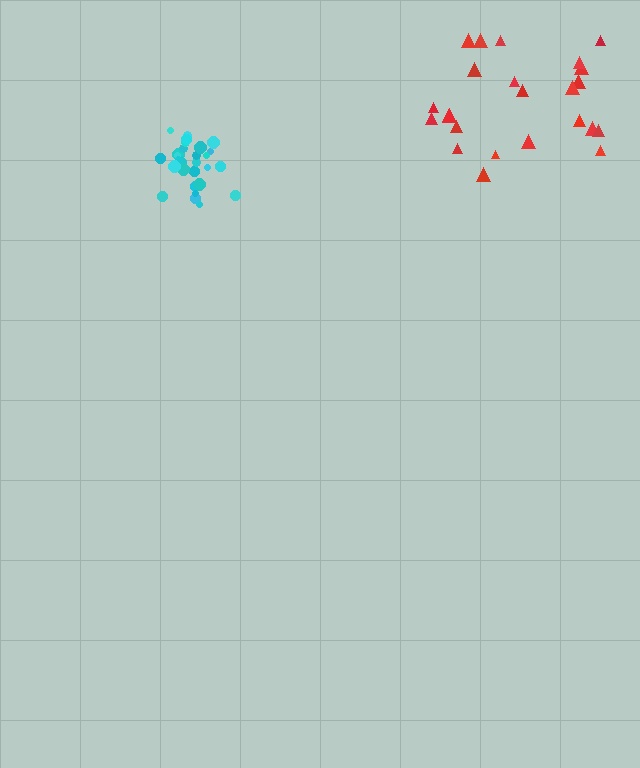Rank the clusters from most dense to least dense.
cyan, red.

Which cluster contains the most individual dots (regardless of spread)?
Cyan (28).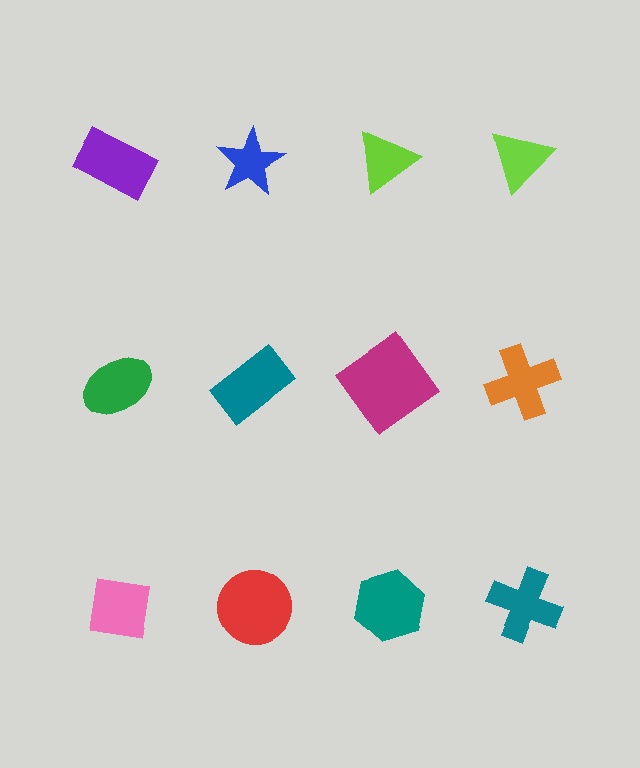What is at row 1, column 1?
A purple rectangle.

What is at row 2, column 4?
An orange cross.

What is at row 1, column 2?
A blue star.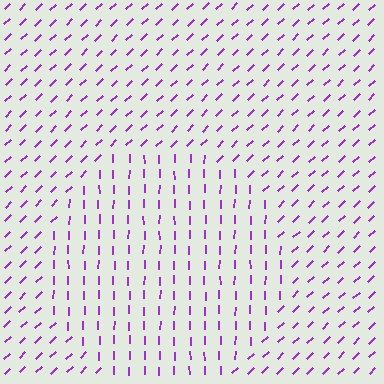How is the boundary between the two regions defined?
The boundary is defined purely by a change in line orientation (approximately 45 degrees difference). All lines are the same color and thickness.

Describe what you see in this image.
The image is filled with small purple line segments. A circle region in the image has lines oriented differently from the surrounding lines, creating a visible texture boundary.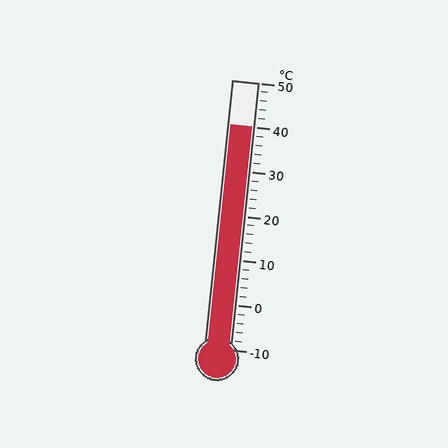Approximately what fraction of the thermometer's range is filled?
The thermometer is filled to approximately 85% of its range.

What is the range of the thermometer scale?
The thermometer scale ranges from -10°C to 50°C.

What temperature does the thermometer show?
The thermometer shows approximately 40°C.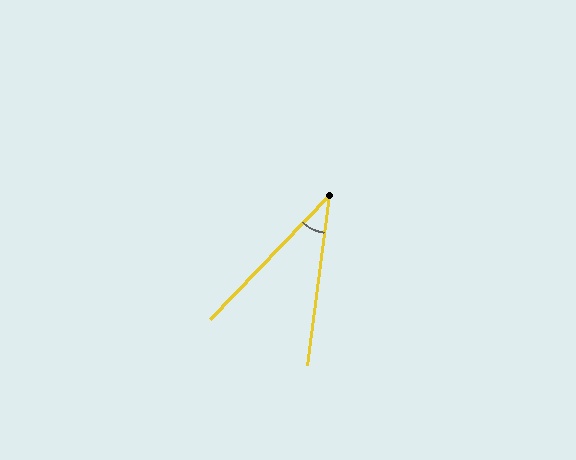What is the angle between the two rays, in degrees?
Approximately 36 degrees.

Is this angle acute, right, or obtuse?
It is acute.